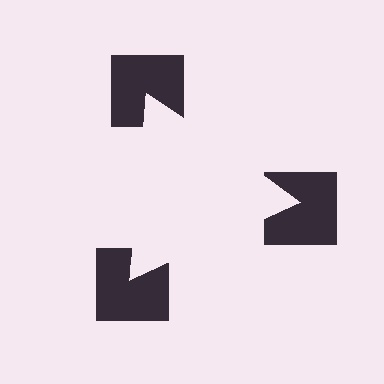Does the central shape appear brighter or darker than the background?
It typically appears slightly brighter than the background, even though no actual brightness change is drawn.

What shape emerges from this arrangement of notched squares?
An illusory triangle — its edges are inferred from the aligned wedge cuts in the notched squares, not physically drawn.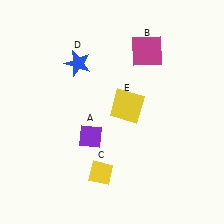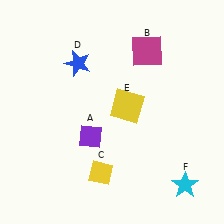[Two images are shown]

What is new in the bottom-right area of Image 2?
A cyan star (F) was added in the bottom-right area of Image 2.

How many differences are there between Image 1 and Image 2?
There is 1 difference between the two images.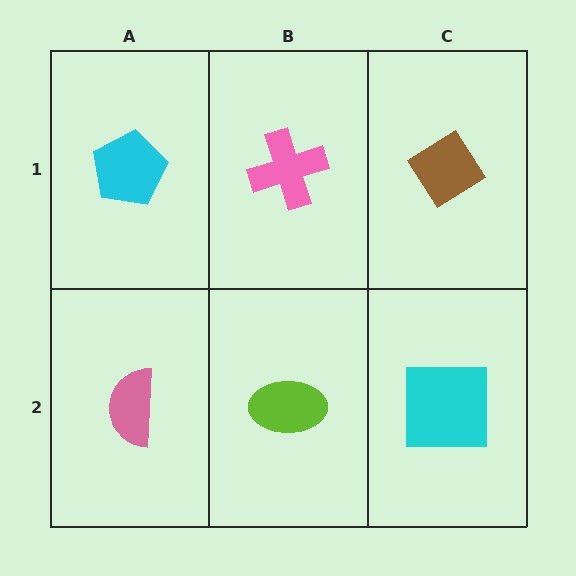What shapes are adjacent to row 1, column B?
A lime ellipse (row 2, column B), a cyan pentagon (row 1, column A), a brown diamond (row 1, column C).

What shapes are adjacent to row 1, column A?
A pink semicircle (row 2, column A), a pink cross (row 1, column B).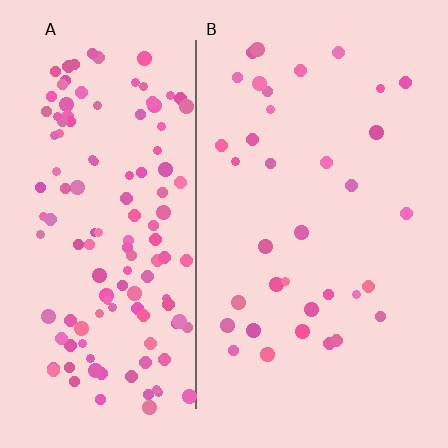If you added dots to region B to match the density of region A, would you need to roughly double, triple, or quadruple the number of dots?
Approximately quadruple.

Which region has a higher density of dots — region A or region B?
A (the left).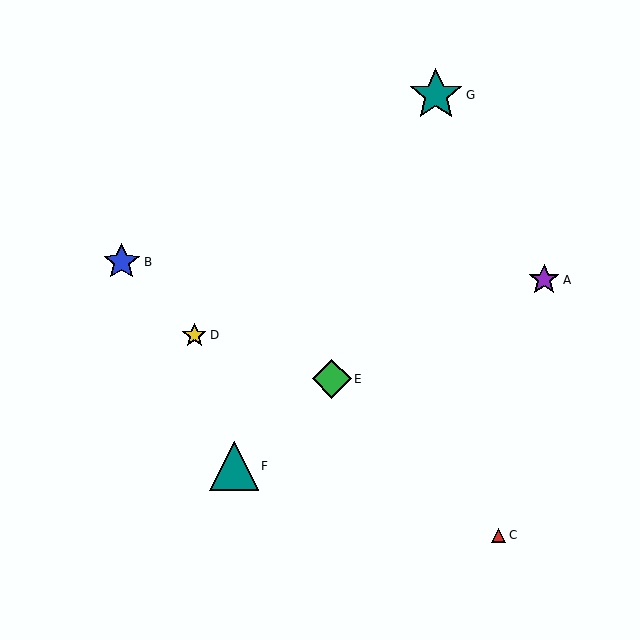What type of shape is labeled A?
Shape A is a purple star.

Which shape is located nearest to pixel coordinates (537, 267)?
The purple star (labeled A) at (544, 280) is nearest to that location.